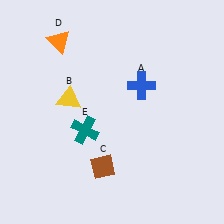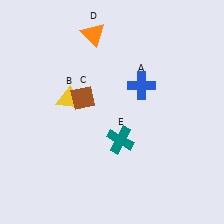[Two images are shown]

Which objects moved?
The objects that moved are: the brown diamond (C), the orange triangle (D), the teal cross (E).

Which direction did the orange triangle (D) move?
The orange triangle (D) moved right.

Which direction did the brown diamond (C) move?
The brown diamond (C) moved up.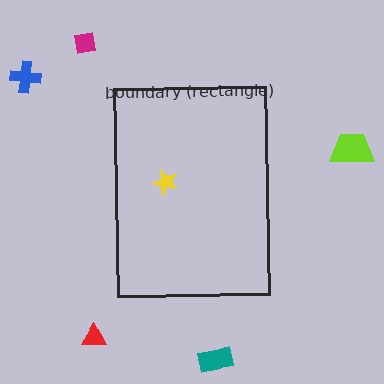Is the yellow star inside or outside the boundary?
Inside.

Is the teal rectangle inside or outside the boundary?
Outside.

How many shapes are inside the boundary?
1 inside, 5 outside.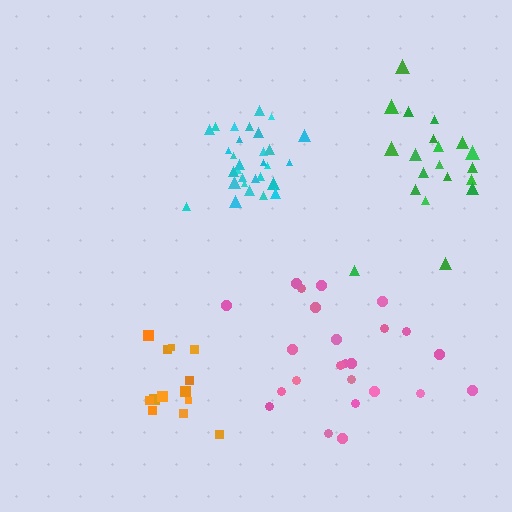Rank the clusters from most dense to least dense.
cyan, orange, green, pink.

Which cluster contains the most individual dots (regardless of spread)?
Cyan (30).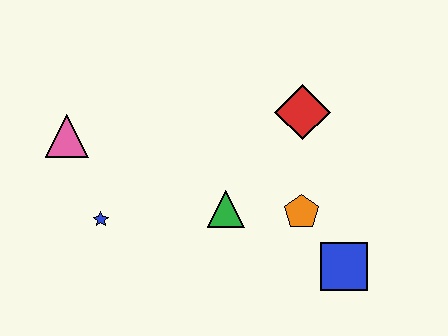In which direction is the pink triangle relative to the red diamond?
The pink triangle is to the left of the red diamond.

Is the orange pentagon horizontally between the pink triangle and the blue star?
No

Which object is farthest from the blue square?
The pink triangle is farthest from the blue square.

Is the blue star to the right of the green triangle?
No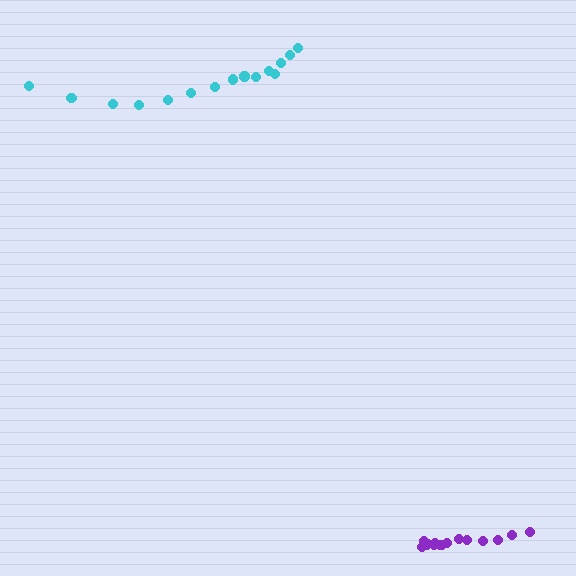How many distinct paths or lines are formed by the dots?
There are 2 distinct paths.